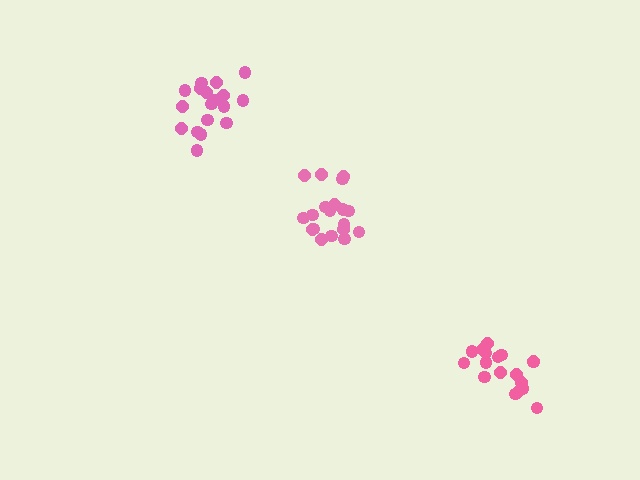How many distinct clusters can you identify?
There are 3 distinct clusters.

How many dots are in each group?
Group 1: 19 dots, Group 2: 18 dots, Group 3: 18 dots (55 total).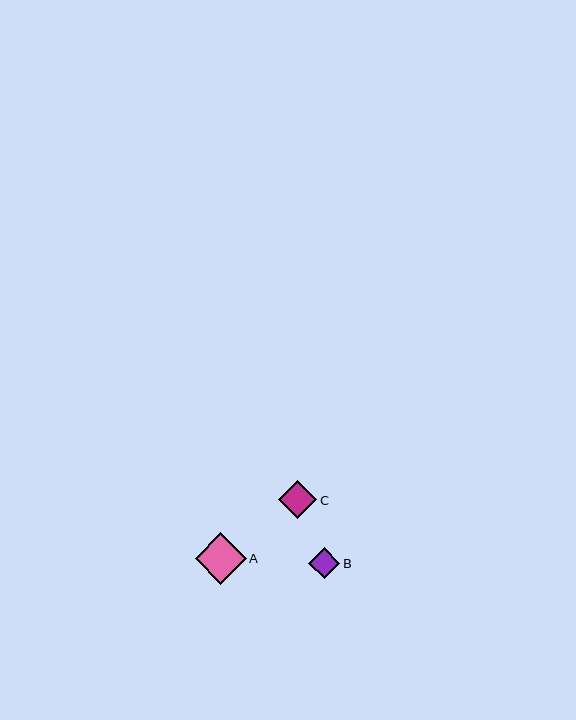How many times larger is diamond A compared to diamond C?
Diamond A is approximately 1.4 times the size of diamond C.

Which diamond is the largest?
Diamond A is the largest with a size of approximately 51 pixels.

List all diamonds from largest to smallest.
From largest to smallest: A, C, B.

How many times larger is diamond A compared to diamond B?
Diamond A is approximately 1.7 times the size of diamond B.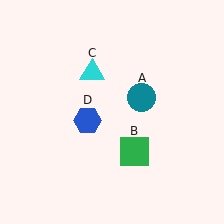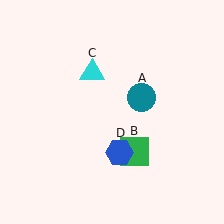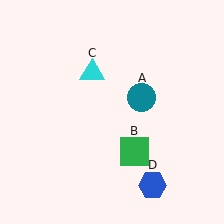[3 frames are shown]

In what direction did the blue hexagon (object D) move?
The blue hexagon (object D) moved down and to the right.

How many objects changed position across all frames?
1 object changed position: blue hexagon (object D).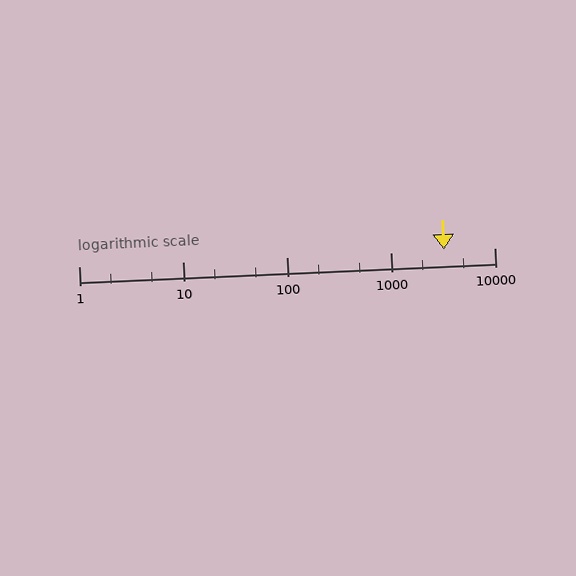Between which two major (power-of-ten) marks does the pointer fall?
The pointer is between 1000 and 10000.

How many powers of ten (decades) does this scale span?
The scale spans 4 decades, from 1 to 10000.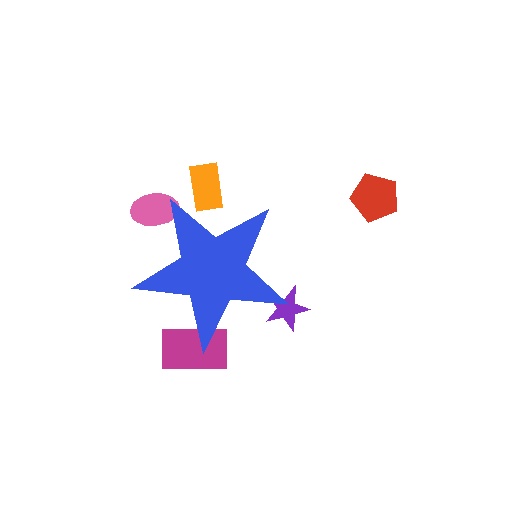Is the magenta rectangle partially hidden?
Yes, the magenta rectangle is partially hidden behind the blue star.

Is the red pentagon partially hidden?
No, the red pentagon is fully visible.